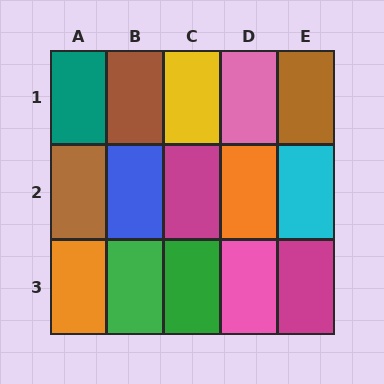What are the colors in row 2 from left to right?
Brown, blue, magenta, orange, cyan.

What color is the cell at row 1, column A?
Teal.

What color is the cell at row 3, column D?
Pink.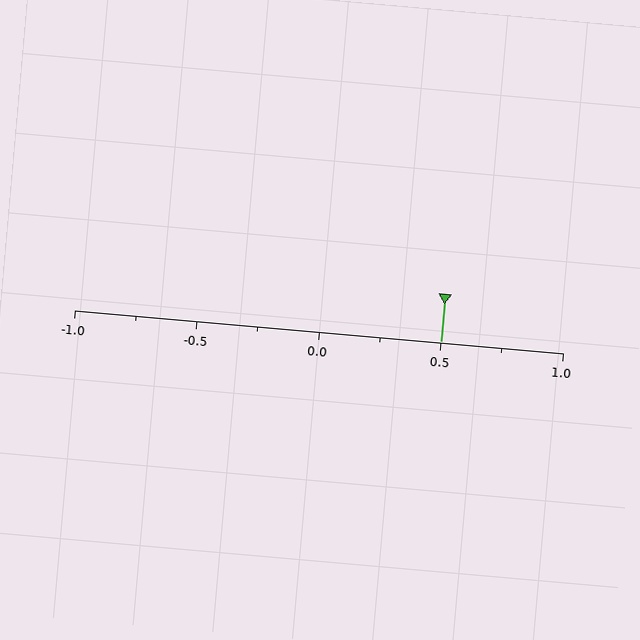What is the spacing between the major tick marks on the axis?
The major ticks are spaced 0.5 apart.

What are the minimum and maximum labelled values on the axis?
The axis runs from -1.0 to 1.0.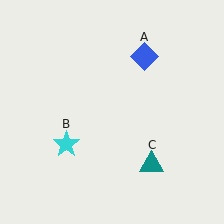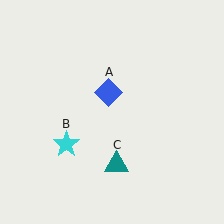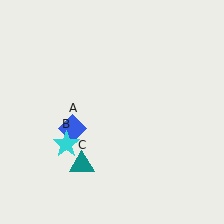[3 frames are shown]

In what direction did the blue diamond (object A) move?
The blue diamond (object A) moved down and to the left.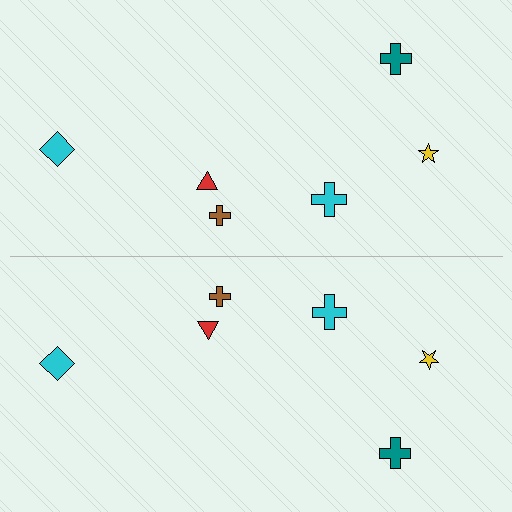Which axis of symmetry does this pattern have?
The pattern has a horizontal axis of symmetry running through the center of the image.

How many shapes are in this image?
There are 12 shapes in this image.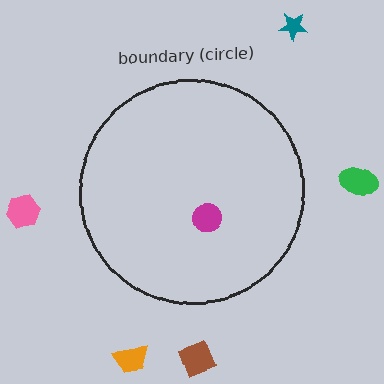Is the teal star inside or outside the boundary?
Outside.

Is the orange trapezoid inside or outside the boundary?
Outside.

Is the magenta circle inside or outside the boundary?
Inside.